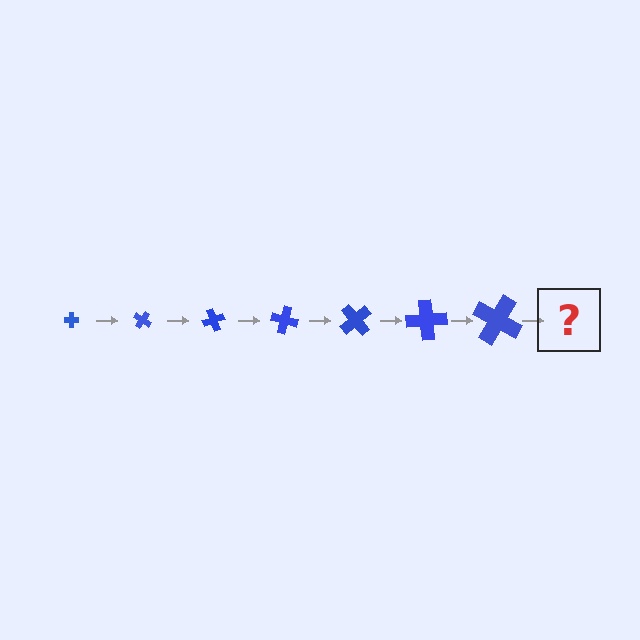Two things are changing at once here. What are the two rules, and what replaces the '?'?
The two rules are that the cross grows larger each step and it rotates 35 degrees each step. The '?' should be a cross, larger than the previous one and rotated 245 degrees from the start.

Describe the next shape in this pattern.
It should be a cross, larger than the previous one and rotated 245 degrees from the start.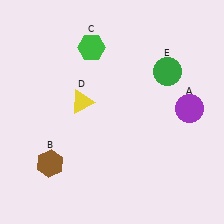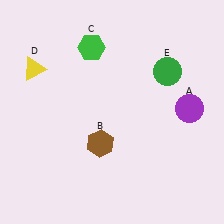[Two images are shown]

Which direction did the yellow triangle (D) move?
The yellow triangle (D) moved left.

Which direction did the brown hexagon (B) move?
The brown hexagon (B) moved right.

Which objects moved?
The objects that moved are: the brown hexagon (B), the yellow triangle (D).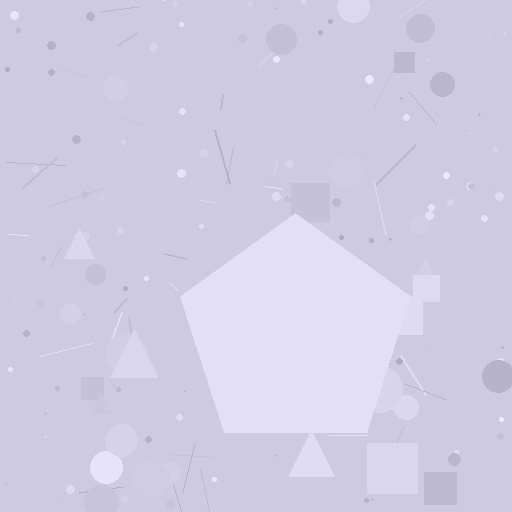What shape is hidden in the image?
A pentagon is hidden in the image.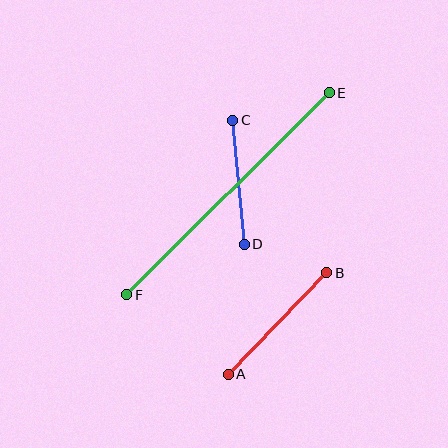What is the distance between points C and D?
The distance is approximately 125 pixels.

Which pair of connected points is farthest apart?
Points E and F are farthest apart.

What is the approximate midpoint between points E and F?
The midpoint is at approximately (228, 194) pixels.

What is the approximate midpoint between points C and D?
The midpoint is at approximately (238, 182) pixels.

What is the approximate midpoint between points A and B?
The midpoint is at approximately (277, 324) pixels.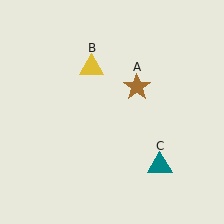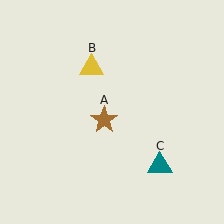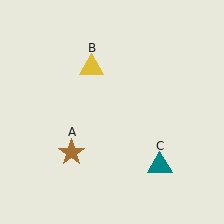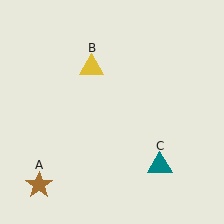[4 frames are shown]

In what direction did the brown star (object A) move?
The brown star (object A) moved down and to the left.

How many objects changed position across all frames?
1 object changed position: brown star (object A).